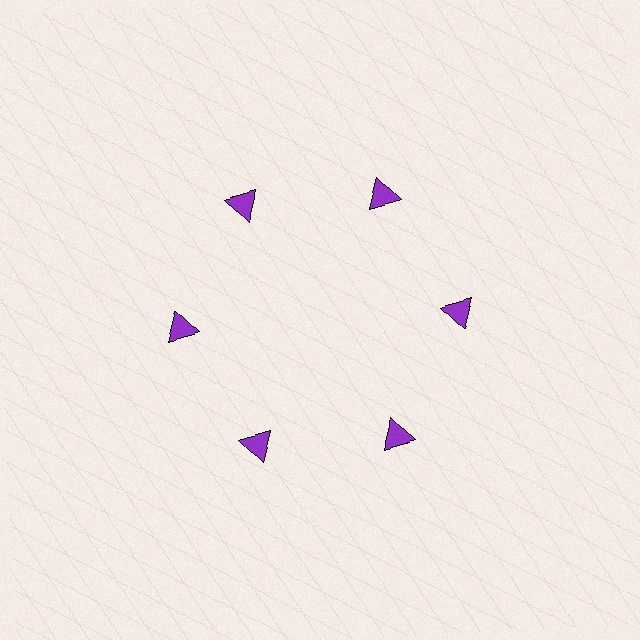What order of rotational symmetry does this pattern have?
This pattern has 6-fold rotational symmetry.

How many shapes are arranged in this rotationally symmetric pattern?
There are 6 shapes, arranged in 6 groups of 1.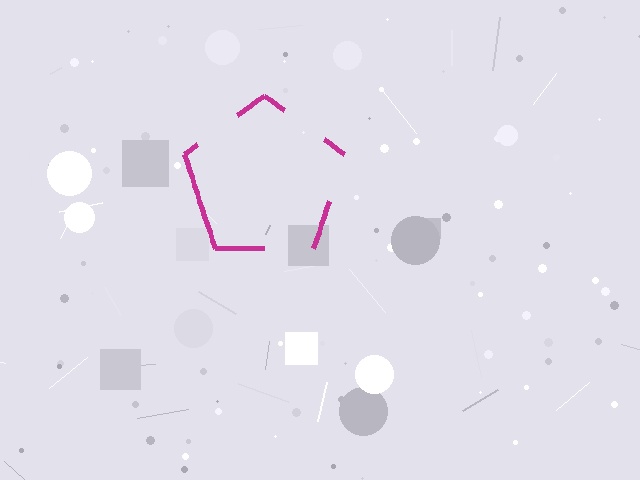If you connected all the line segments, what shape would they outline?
They would outline a pentagon.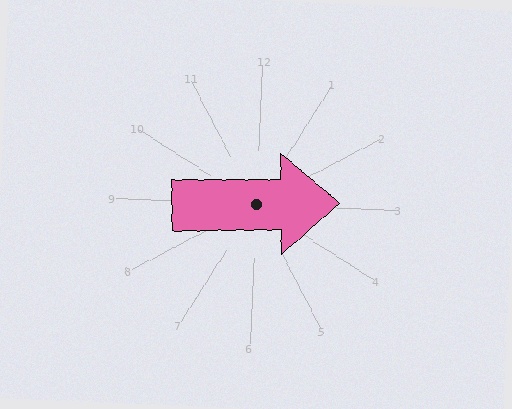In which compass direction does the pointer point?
East.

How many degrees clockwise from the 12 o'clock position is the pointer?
Approximately 87 degrees.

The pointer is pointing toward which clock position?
Roughly 3 o'clock.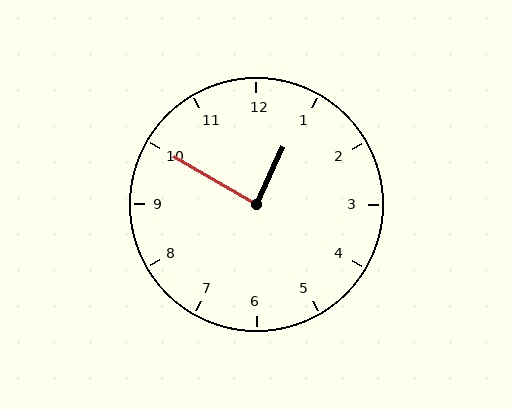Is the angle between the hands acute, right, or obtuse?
It is right.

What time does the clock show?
12:50.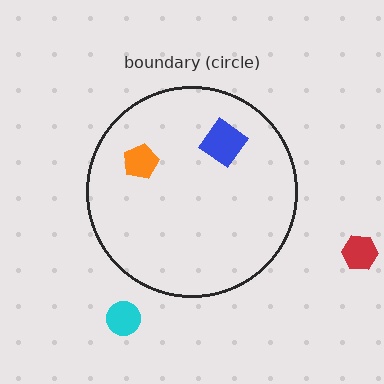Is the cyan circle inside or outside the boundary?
Outside.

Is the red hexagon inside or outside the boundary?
Outside.